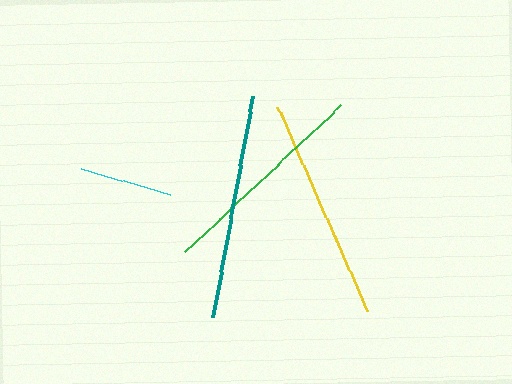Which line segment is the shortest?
The cyan line is the shortest at approximately 94 pixels.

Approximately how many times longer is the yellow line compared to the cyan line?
The yellow line is approximately 2.4 times the length of the cyan line.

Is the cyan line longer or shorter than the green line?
The green line is longer than the cyan line.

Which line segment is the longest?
The teal line is the longest at approximately 225 pixels.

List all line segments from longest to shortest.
From longest to shortest: teal, yellow, green, cyan.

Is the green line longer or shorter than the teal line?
The teal line is longer than the green line.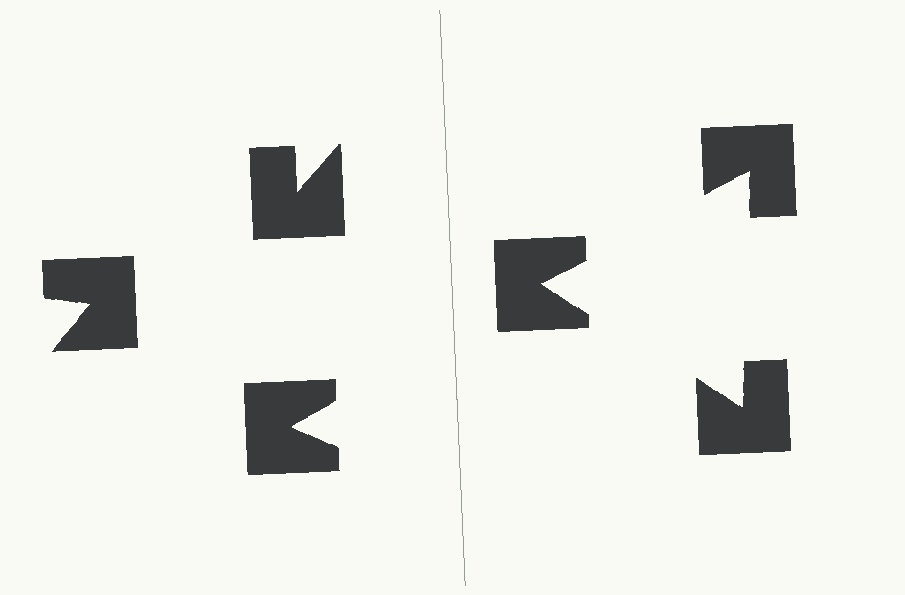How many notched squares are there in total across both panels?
6 — 3 on each side.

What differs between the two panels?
The notched squares are positioned identically on both sides; only the wedge orientations differ. On the right they align to a triangle; on the left they are misaligned.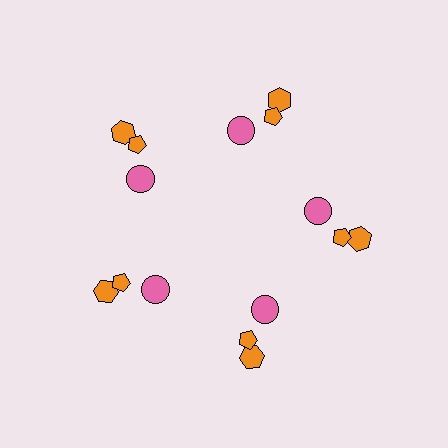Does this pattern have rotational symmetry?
Yes, this pattern has 5-fold rotational symmetry. It looks the same after rotating 72 degrees around the center.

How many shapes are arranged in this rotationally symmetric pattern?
There are 15 shapes, arranged in 5 groups of 3.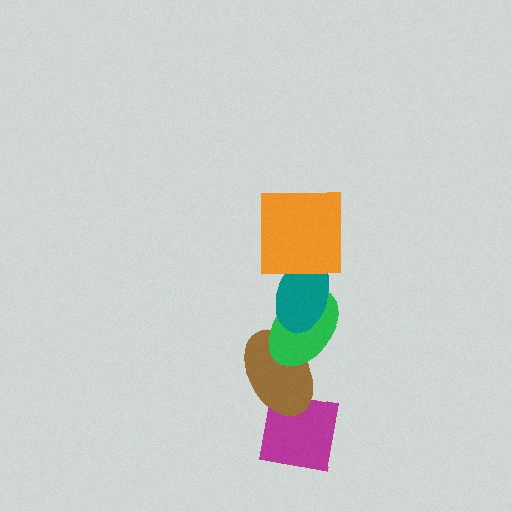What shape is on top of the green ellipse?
The teal ellipse is on top of the green ellipse.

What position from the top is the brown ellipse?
The brown ellipse is 4th from the top.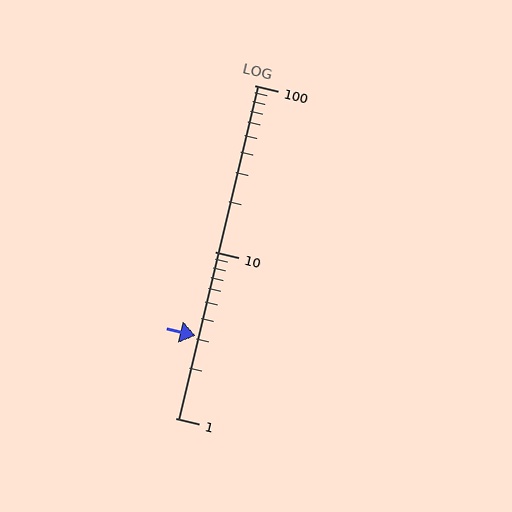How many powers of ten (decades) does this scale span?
The scale spans 2 decades, from 1 to 100.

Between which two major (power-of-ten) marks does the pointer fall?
The pointer is between 1 and 10.